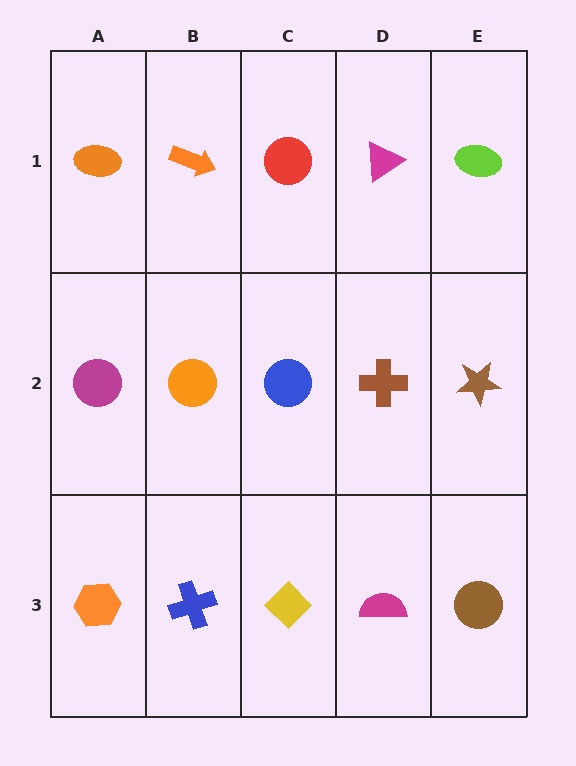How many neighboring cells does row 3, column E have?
2.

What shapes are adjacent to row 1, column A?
A magenta circle (row 2, column A), an orange arrow (row 1, column B).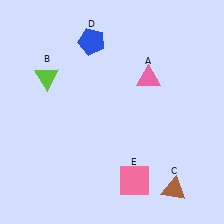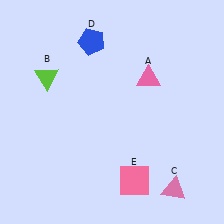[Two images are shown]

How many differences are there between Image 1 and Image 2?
There is 1 difference between the two images.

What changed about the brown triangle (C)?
In Image 1, C is brown. In Image 2, it changed to pink.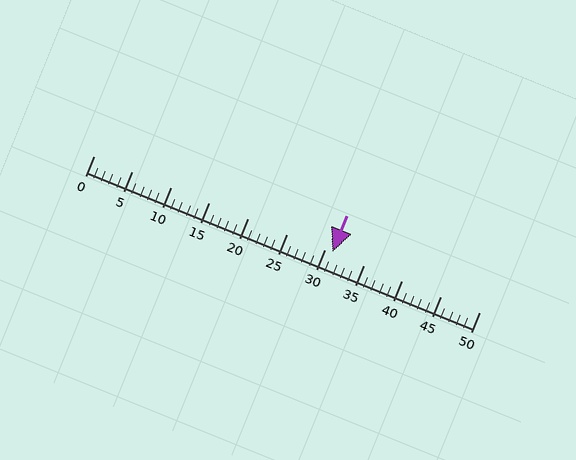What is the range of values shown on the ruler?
The ruler shows values from 0 to 50.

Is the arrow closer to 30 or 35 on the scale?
The arrow is closer to 30.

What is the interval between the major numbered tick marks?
The major tick marks are spaced 5 units apart.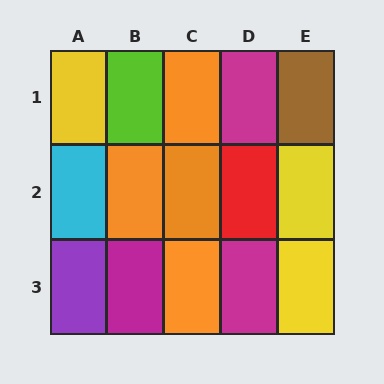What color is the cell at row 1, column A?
Yellow.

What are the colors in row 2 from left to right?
Cyan, orange, orange, red, yellow.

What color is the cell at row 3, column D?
Magenta.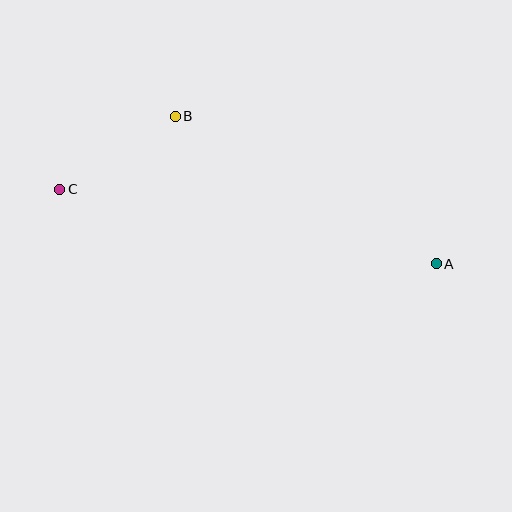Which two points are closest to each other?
Points B and C are closest to each other.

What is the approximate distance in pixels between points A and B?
The distance between A and B is approximately 300 pixels.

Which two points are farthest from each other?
Points A and C are farthest from each other.